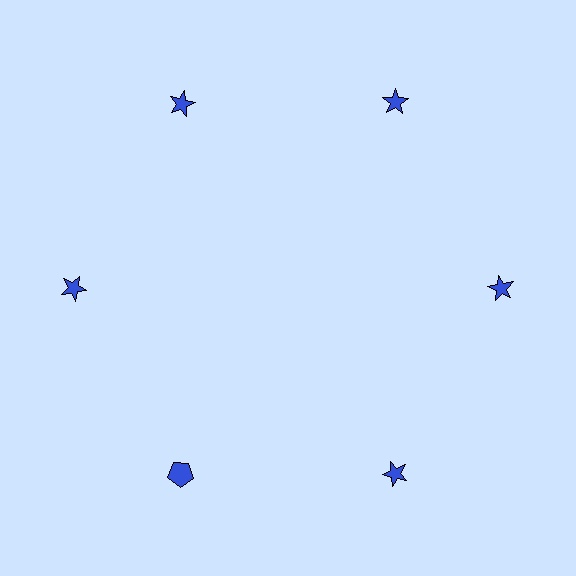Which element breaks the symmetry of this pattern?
The blue pentagon at roughly the 7 o'clock position breaks the symmetry. All other shapes are blue stars.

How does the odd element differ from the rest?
It has a different shape: pentagon instead of star.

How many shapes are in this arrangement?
There are 6 shapes arranged in a ring pattern.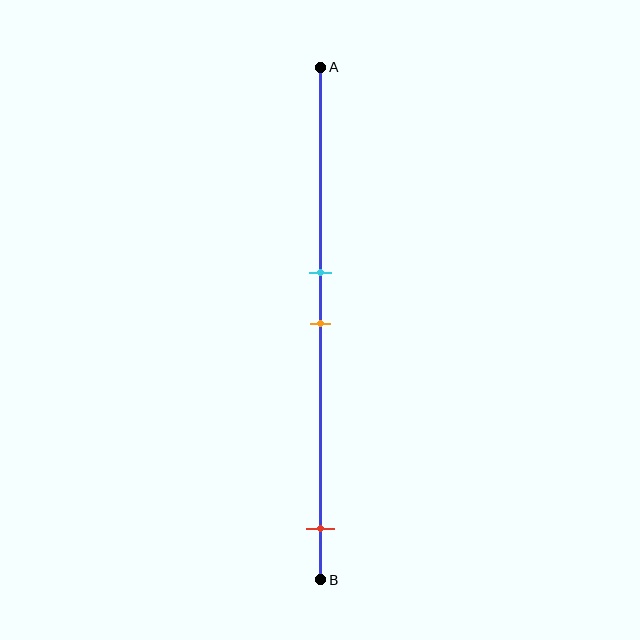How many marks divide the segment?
There are 3 marks dividing the segment.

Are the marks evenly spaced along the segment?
No, the marks are not evenly spaced.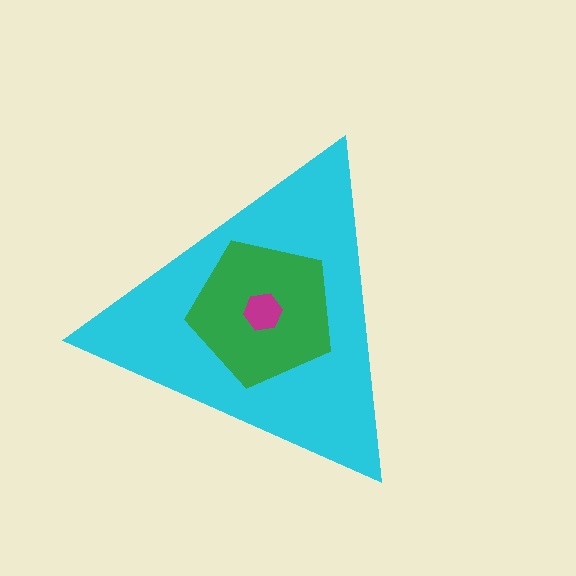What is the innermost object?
The magenta hexagon.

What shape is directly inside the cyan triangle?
The green pentagon.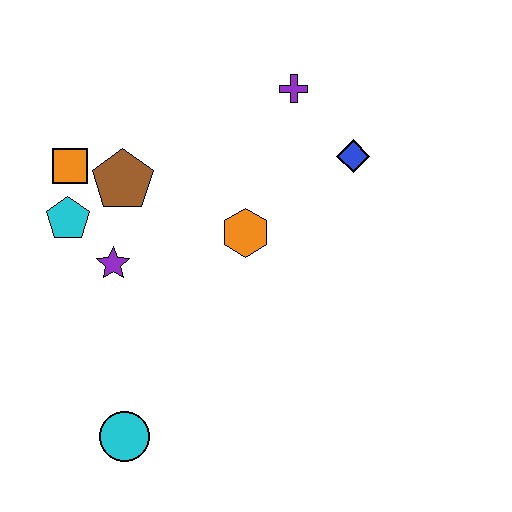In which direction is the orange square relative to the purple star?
The orange square is above the purple star.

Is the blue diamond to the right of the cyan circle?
Yes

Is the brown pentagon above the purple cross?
No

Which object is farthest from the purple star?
The blue diamond is farthest from the purple star.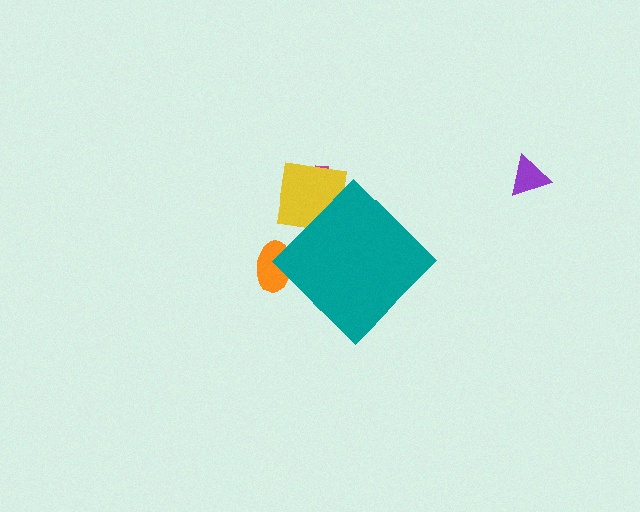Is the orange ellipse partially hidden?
Yes, the orange ellipse is partially hidden behind the teal diamond.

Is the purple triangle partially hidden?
No, the purple triangle is fully visible.